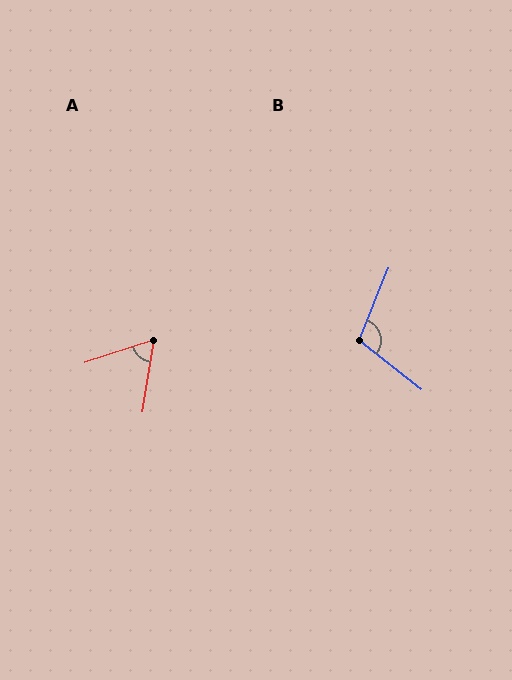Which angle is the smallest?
A, at approximately 63 degrees.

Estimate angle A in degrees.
Approximately 63 degrees.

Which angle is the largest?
B, at approximately 106 degrees.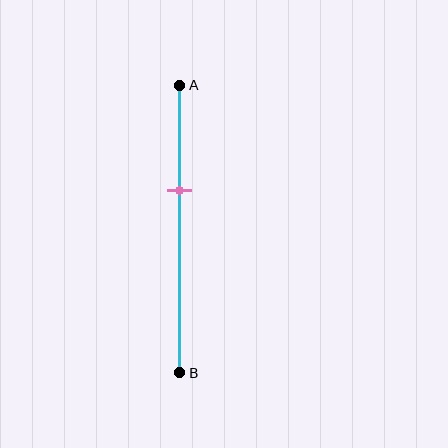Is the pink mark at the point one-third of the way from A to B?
No, the mark is at about 35% from A, not at the 33% one-third point.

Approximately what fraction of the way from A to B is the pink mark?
The pink mark is approximately 35% of the way from A to B.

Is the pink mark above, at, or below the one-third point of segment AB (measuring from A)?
The pink mark is below the one-third point of segment AB.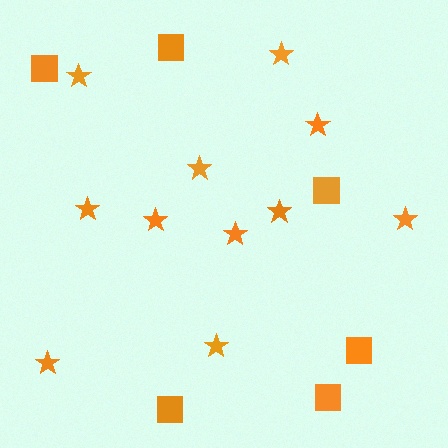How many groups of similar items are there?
There are 2 groups: one group of stars (11) and one group of squares (6).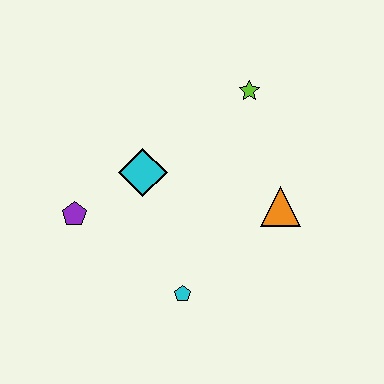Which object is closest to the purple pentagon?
The cyan diamond is closest to the purple pentagon.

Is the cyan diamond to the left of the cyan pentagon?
Yes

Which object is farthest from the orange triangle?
The purple pentagon is farthest from the orange triangle.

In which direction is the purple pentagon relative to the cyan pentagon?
The purple pentagon is to the left of the cyan pentagon.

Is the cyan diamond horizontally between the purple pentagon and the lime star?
Yes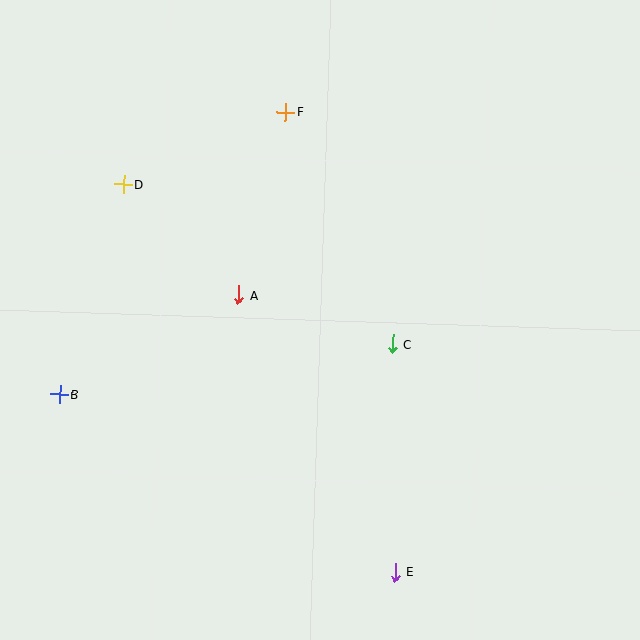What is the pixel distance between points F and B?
The distance between F and B is 361 pixels.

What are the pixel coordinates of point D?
Point D is at (124, 184).